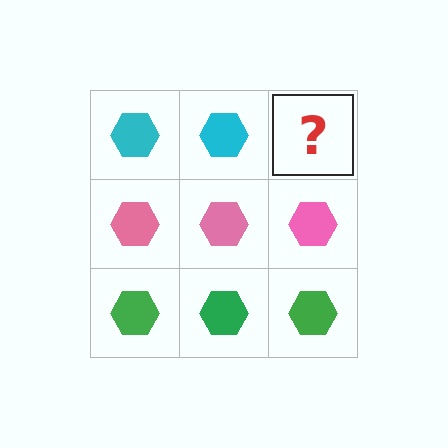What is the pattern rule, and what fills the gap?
The rule is that each row has a consistent color. The gap should be filled with a cyan hexagon.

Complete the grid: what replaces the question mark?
The question mark should be replaced with a cyan hexagon.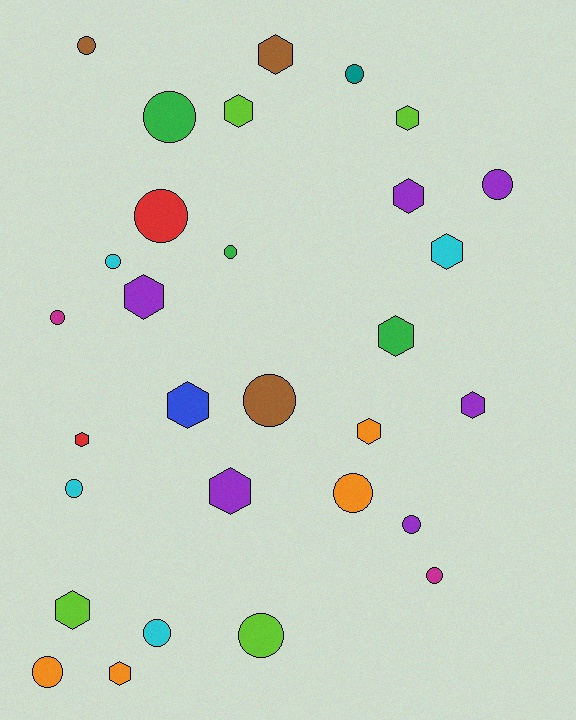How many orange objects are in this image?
There are 4 orange objects.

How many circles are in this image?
There are 16 circles.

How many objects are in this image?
There are 30 objects.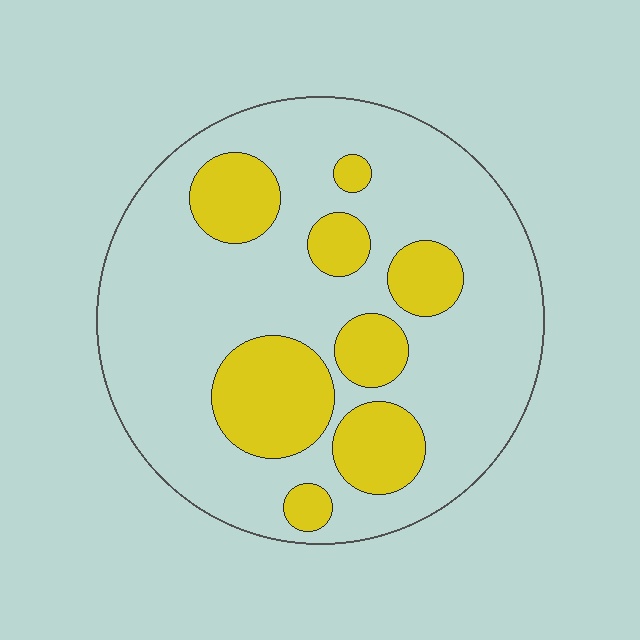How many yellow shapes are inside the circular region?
8.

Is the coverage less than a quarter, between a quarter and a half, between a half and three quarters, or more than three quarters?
Between a quarter and a half.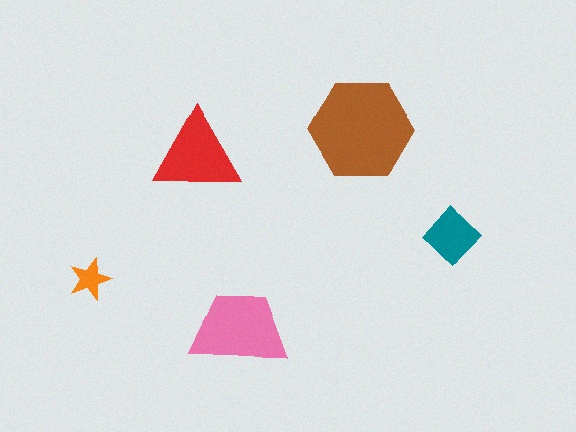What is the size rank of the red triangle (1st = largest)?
3rd.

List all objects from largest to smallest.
The brown hexagon, the pink trapezoid, the red triangle, the teal diamond, the orange star.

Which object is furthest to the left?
The orange star is leftmost.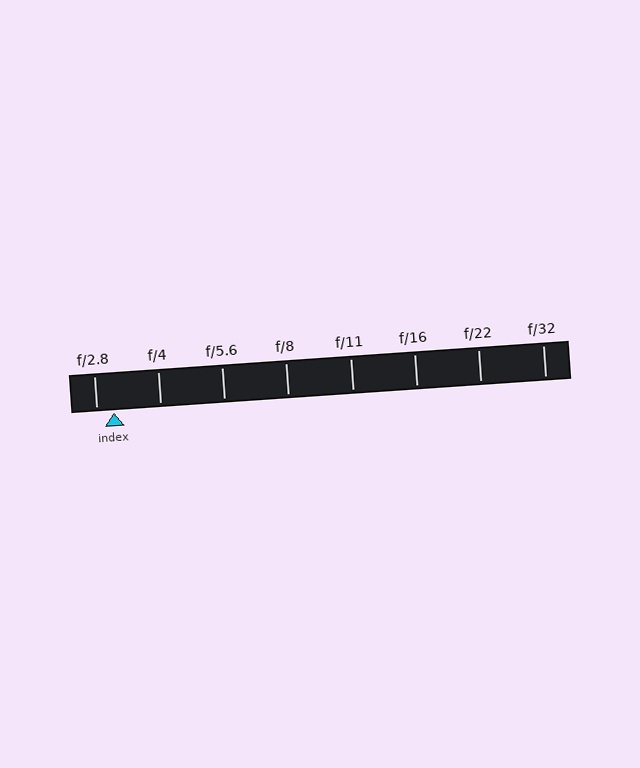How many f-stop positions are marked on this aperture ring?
There are 8 f-stop positions marked.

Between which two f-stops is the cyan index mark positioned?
The index mark is between f/2.8 and f/4.